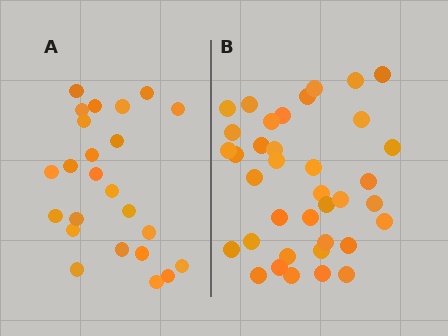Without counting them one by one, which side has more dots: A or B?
Region B (the right region) has more dots.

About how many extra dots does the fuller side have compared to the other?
Region B has approximately 15 more dots than region A.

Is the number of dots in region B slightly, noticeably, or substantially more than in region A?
Region B has substantially more. The ratio is roughly 1.5 to 1.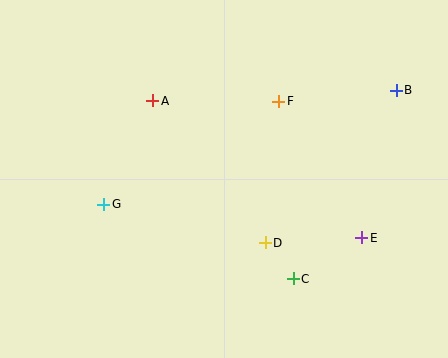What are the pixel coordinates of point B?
Point B is at (396, 90).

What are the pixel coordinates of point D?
Point D is at (265, 243).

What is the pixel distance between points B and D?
The distance between B and D is 201 pixels.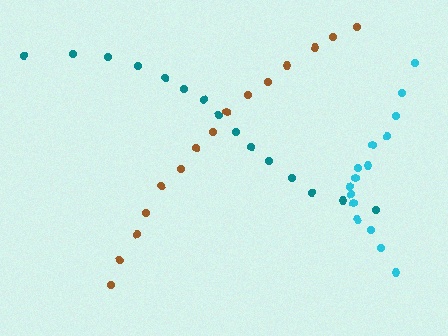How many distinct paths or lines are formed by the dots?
There are 3 distinct paths.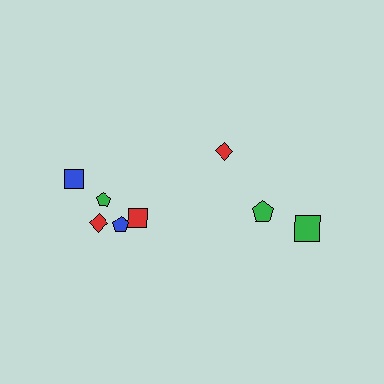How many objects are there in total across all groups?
There are 8 objects.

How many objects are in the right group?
There are 3 objects.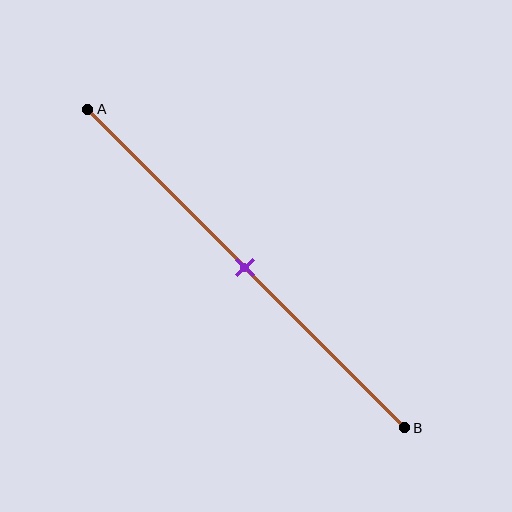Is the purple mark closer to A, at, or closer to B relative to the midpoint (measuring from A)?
The purple mark is approximately at the midpoint of segment AB.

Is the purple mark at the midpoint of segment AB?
Yes, the mark is approximately at the midpoint.